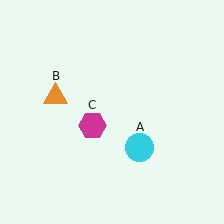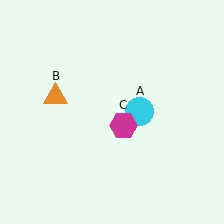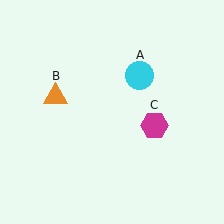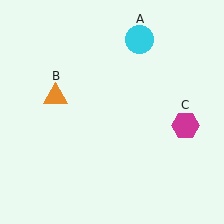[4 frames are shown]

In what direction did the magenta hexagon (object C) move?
The magenta hexagon (object C) moved right.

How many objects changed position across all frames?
2 objects changed position: cyan circle (object A), magenta hexagon (object C).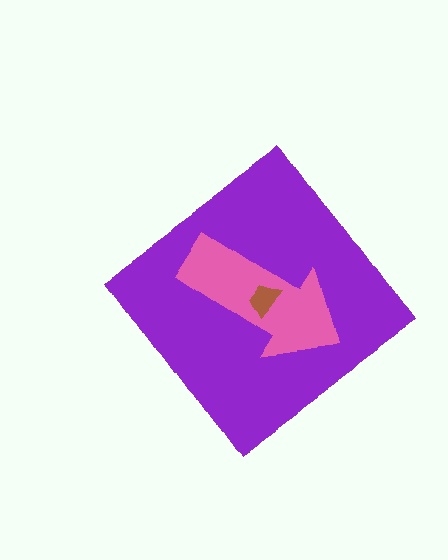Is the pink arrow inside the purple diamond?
Yes.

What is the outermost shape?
The purple diamond.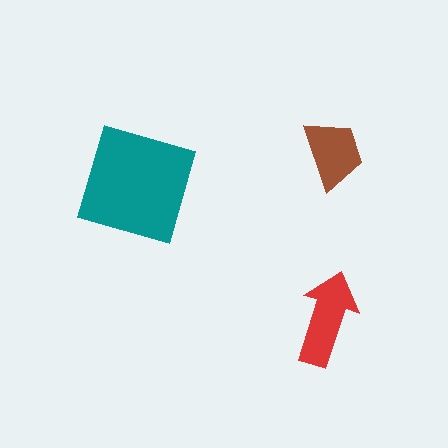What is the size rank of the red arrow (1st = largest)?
2nd.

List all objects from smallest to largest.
The brown trapezoid, the red arrow, the teal square.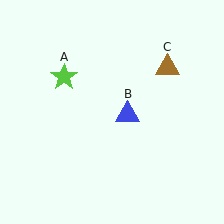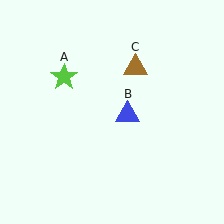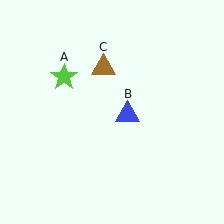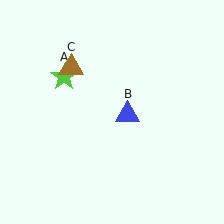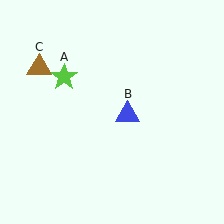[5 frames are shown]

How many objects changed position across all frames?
1 object changed position: brown triangle (object C).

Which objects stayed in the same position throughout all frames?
Lime star (object A) and blue triangle (object B) remained stationary.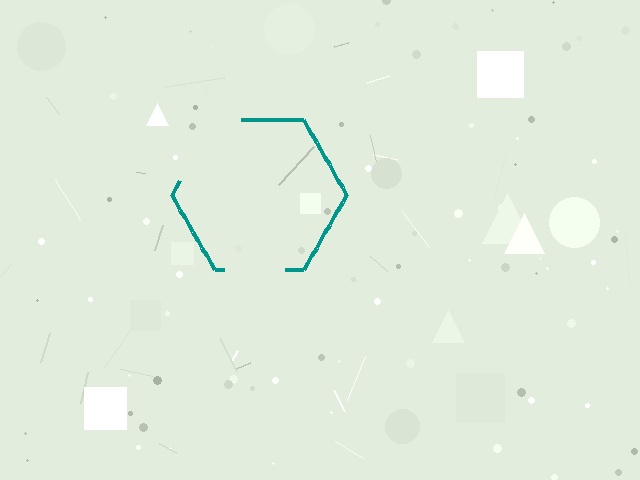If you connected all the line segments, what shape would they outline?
They would outline a hexagon.